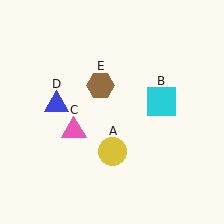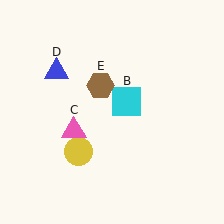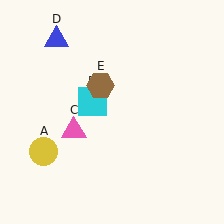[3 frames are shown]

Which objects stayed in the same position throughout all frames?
Pink triangle (object C) and brown hexagon (object E) remained stationary.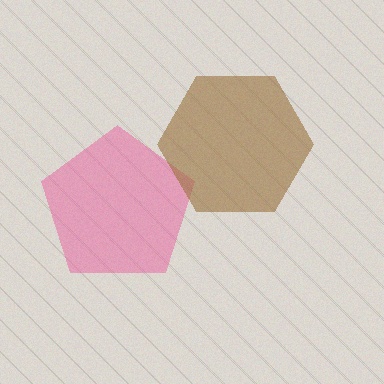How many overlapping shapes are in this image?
There are 2 overlapping shapes in the image.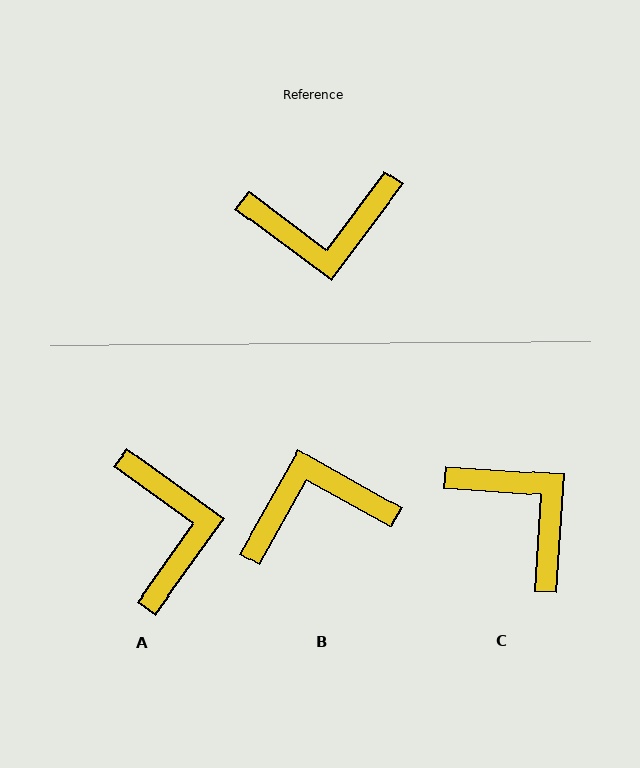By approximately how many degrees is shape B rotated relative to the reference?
Approximately 173 degrees clockwise.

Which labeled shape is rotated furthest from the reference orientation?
B, about 173 degrees away.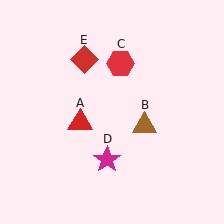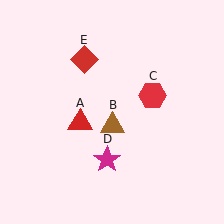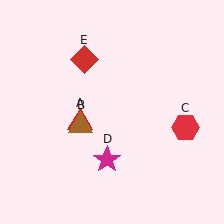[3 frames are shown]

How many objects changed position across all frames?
2 objects changed position: brown triangle (object B), red hexagon (object C).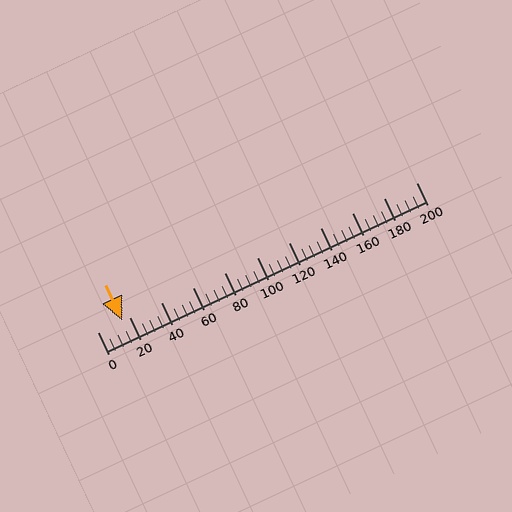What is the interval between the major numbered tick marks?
The major tick marks are spaced 20 units apart.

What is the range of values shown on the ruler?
The ruler shows values from 0 to 200.